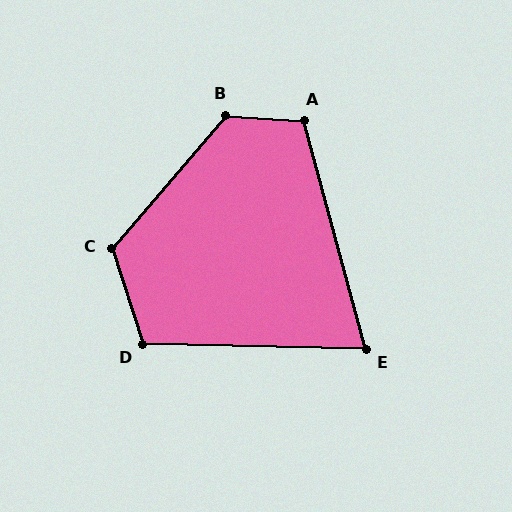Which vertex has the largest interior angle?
B, at approximately 127 degrees.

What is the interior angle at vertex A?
Approximately 109 degrees (obtuse).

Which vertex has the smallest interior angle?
E, at approximately 74 degrees.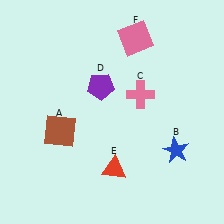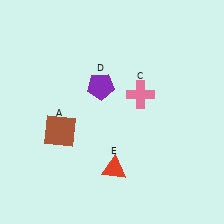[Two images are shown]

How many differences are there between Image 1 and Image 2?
There are 2 differences between the two images.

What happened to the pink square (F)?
The pink square (F) was removed in Image 2. It was in the top-right area of Image 1.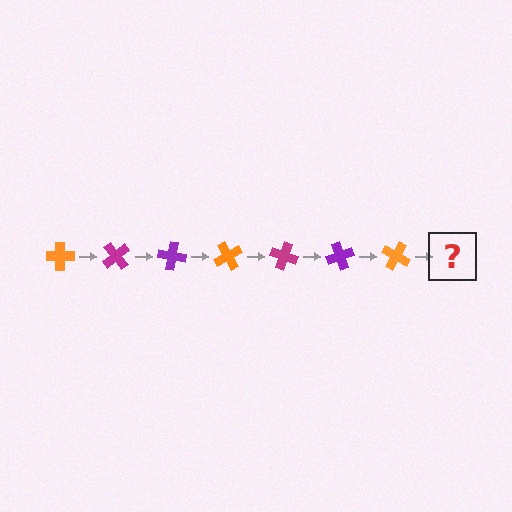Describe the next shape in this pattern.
It should be a magenta cross, rotated 350 degrees from the start.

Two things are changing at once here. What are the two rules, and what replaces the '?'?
The two rules are that it rotates 50 degrees each step and the color cycles through orange, magenta, and purple. The '?' should be a magenta cross, rotated 350 degrees from the start.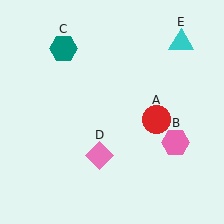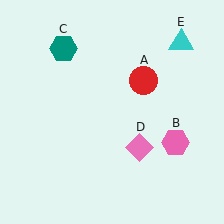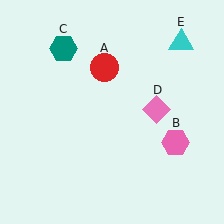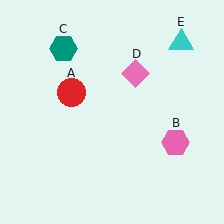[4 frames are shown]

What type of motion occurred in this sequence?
The red circle (object A), pink diamond (object D) rotated counterclockwise around the center of the scene.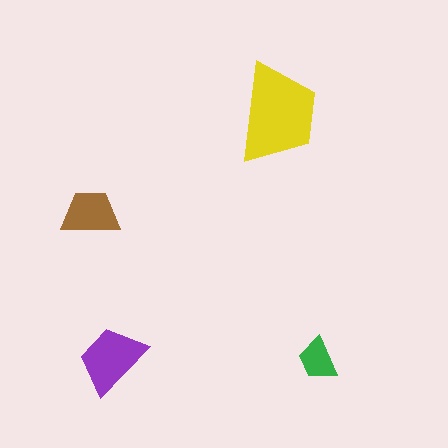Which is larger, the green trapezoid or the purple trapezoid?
The purple one.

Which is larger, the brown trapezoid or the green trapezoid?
The brown one.